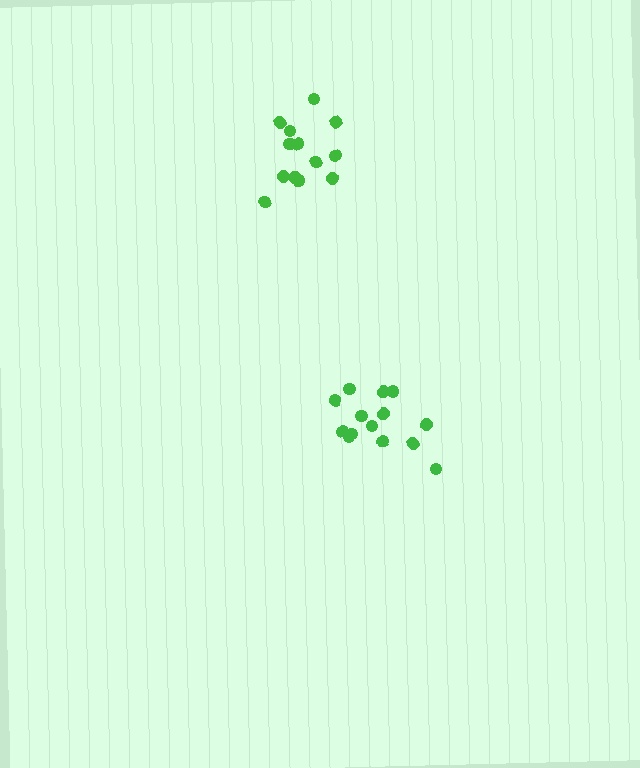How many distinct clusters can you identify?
There are 2 distinct clusters.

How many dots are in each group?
Group 1: 14 dots, Group 2: 14 dots (28 total).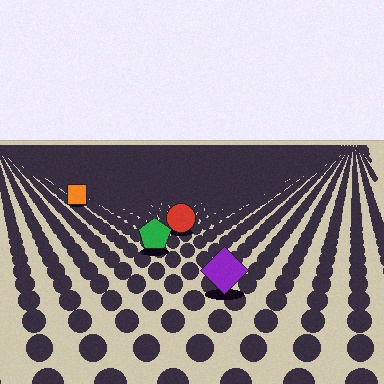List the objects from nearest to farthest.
From nearest to farthest: the purple diamond, the green pentagon, the red circle, the orange square.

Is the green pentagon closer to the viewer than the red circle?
Yes. The green pentagon is closer — you can tell from the texture gradient: the ground texture is coarser near it.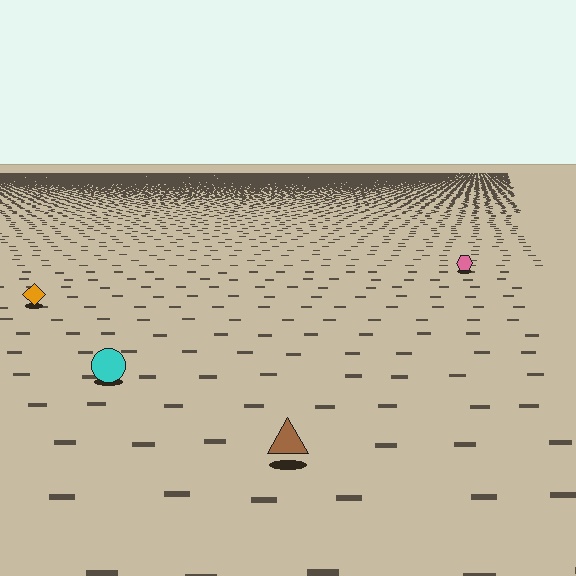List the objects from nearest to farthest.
From nearest to farthest: the brown triangle, the cyan circle, the orange diamond, the pink hexagon.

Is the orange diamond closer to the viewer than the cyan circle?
No. The cyan circle is closer — you can tell from the texture gradient: the ground texture is coarser near it.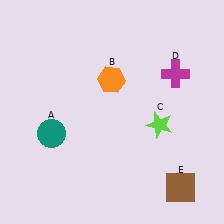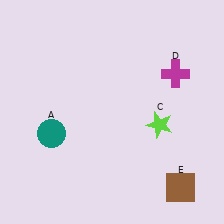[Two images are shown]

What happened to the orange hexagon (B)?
The orange hexagon (B) was removed in Image 2. It was in the top-left area of Image 1.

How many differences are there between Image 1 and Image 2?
There is 1 difference between the two images.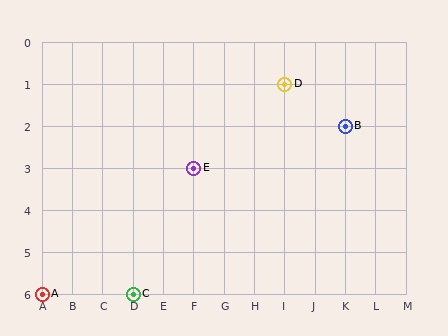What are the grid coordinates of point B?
Point B is at grid coordinates (K, 2).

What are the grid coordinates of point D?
Point D is at grid coordinates (I, 1).